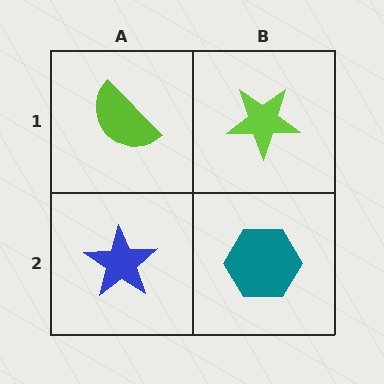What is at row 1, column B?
A lime star.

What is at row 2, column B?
A teal hexagon.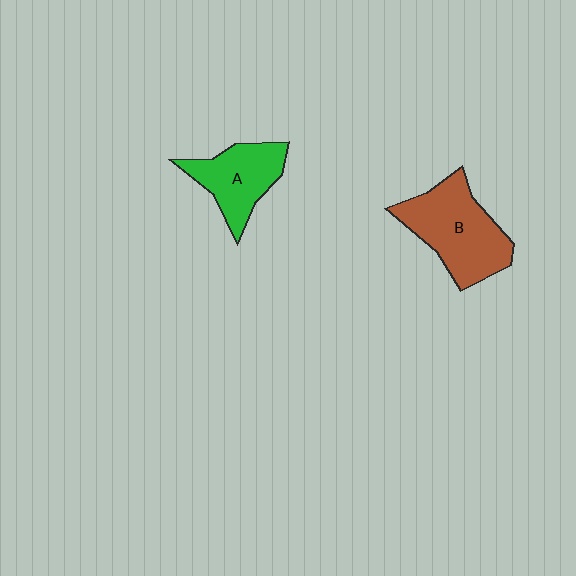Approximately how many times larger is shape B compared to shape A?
Approximately 1.4 times.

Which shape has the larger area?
Shape B (brown).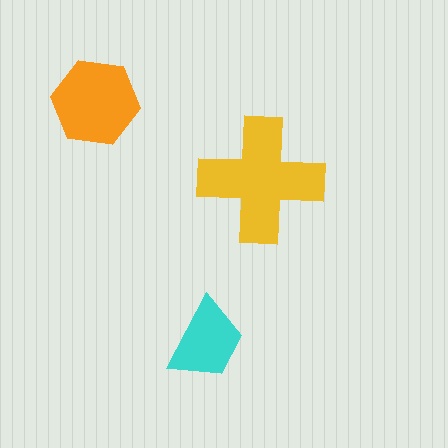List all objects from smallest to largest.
The cyan trapezoid, the orange hexagon, the yellow cross.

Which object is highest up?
The orange hexagon is topmost.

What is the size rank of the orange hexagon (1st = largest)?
2nd.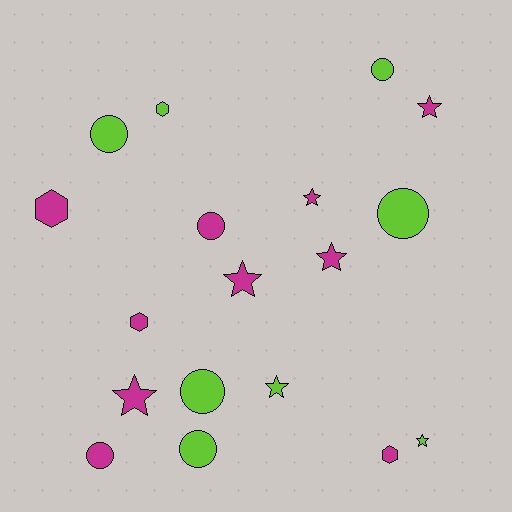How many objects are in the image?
There are 18 objects.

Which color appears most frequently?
Magenta, with 10 objects.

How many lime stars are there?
There are 2 lime stars.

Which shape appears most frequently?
Circle, with 7 objects.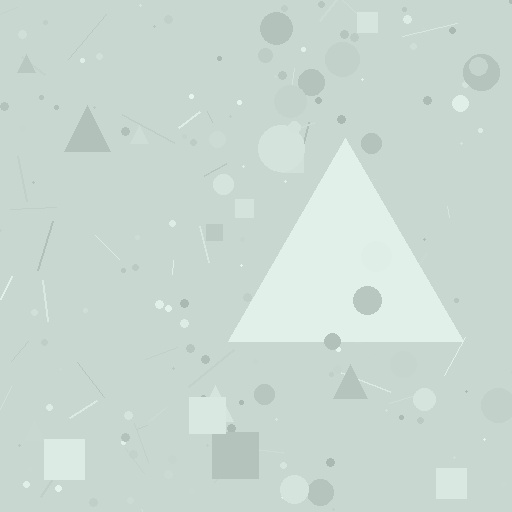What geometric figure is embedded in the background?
A triangle is embedded in the background.